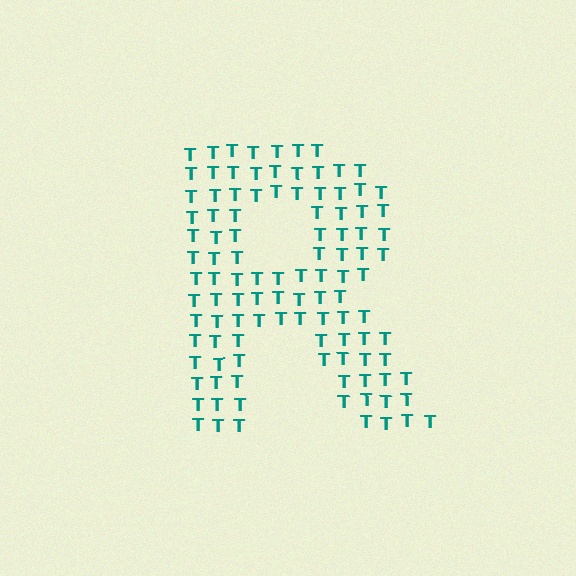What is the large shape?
The large shape is the letter R.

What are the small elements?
The small elements are letter T's.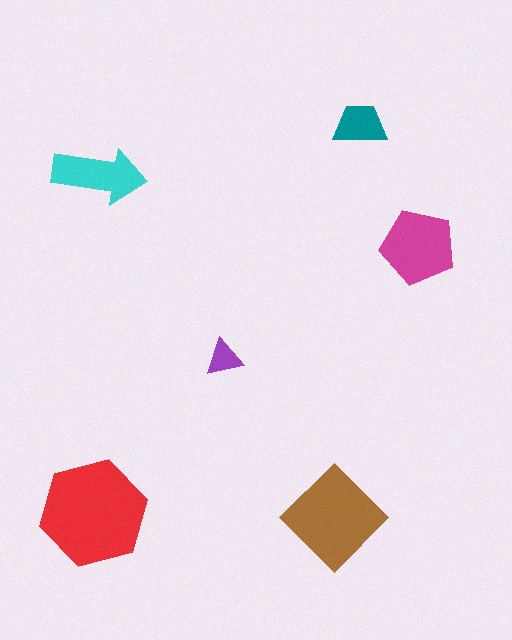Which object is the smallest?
The purple triangle.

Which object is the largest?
The red hexagon.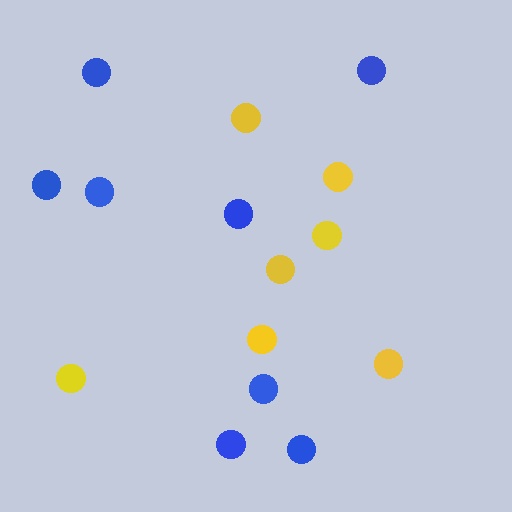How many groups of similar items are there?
There are 2 groups: one group of blue circles (8) and one group of yellow circles (7).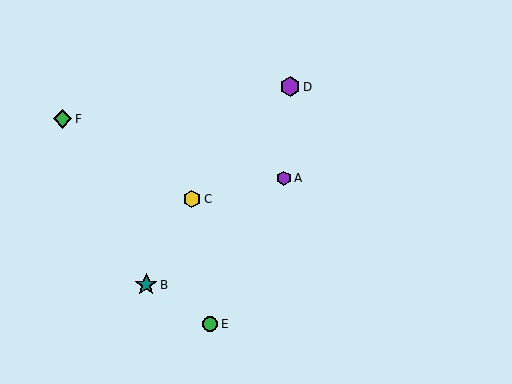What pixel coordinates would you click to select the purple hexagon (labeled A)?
Click at (284, 178) to select the purple hexagon A.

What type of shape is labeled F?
Shape F is a green diamond.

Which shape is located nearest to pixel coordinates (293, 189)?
The purple hexagon (labeled A) at (284, 178) is nearest to that location.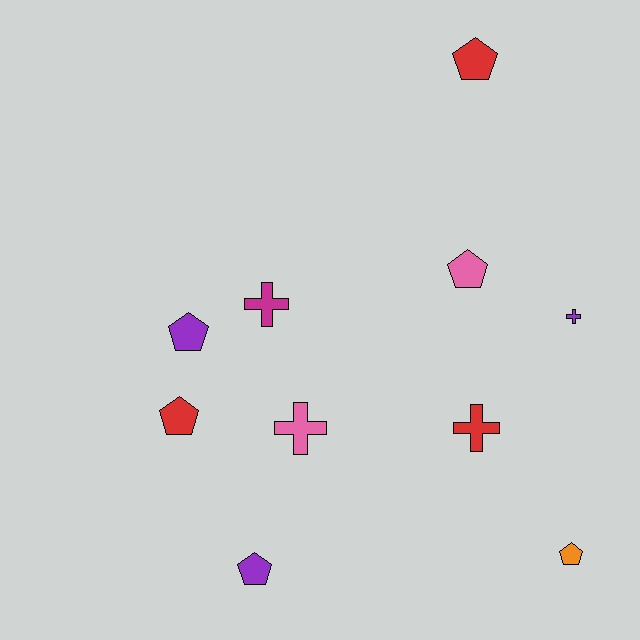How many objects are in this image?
There are 10 objects.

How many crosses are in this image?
There are 4 crosses.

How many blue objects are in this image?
There are no blue objects.